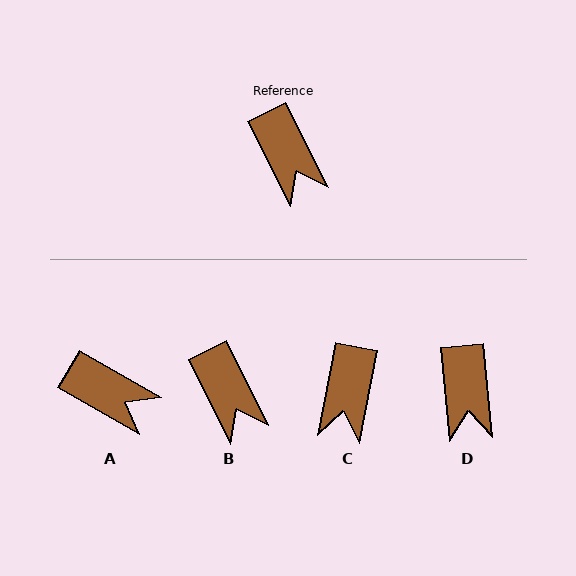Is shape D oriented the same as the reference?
No, it is off by about 21 degrees.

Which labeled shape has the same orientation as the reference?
B.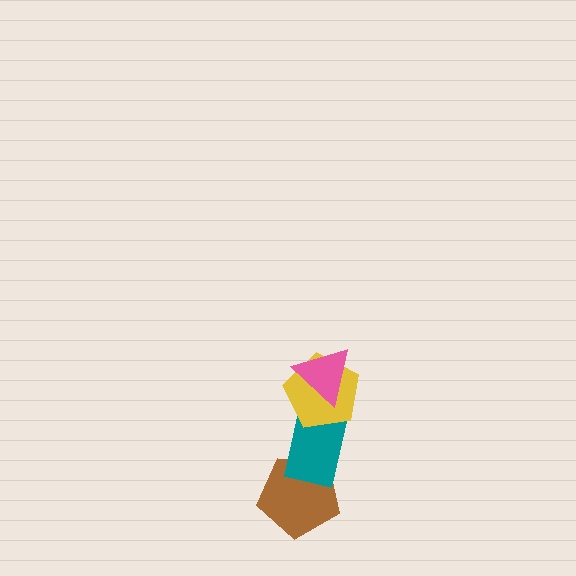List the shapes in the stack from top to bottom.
From top to bottom: the pink triangle, the yellow pentagon, the teal rectangle, the brown pentagon.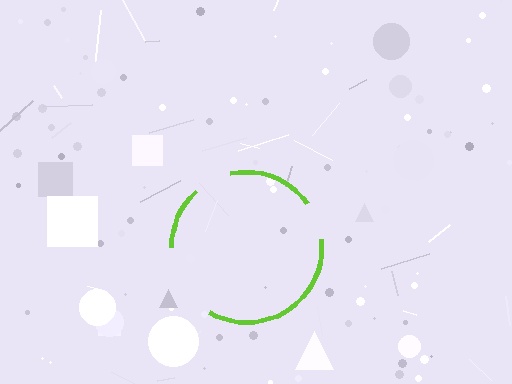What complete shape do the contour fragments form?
The contour fragments form a circle.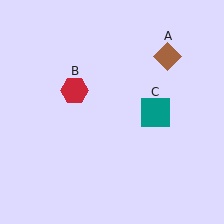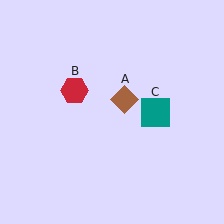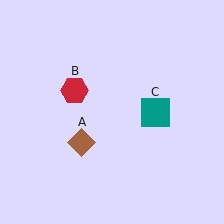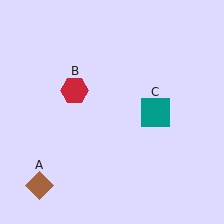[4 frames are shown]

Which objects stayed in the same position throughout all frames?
Red hexagon (object B) and teal square (object C) remained stationary.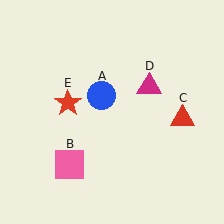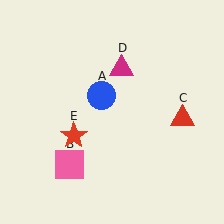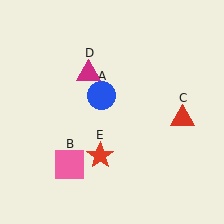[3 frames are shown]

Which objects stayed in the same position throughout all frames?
Blue circle (object A) and pink square (object B) and red triangle (object C) remained stationary.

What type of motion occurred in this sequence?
The magenta triangle (object D), red star (object E) rotated counterclockwise around the center of the scene.